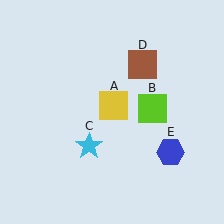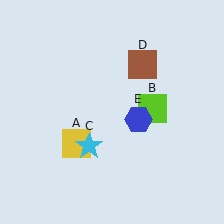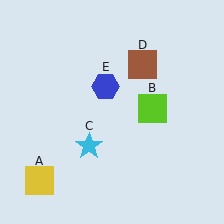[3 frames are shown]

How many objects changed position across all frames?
2 objects changed position: yellow square (object A), blue hexagon (object E).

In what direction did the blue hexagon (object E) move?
The blue hexagon (object E) moved up and to the left.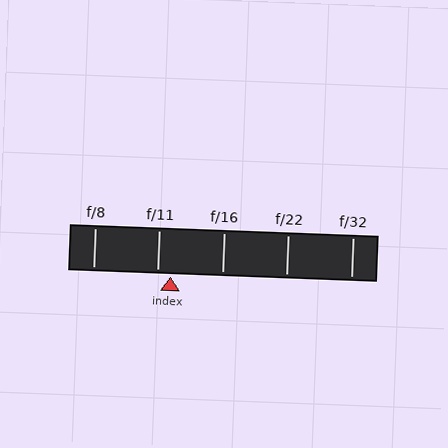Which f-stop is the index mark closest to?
The index mark is closest to f/11.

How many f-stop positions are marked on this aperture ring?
There are 5 f-stop positions marked.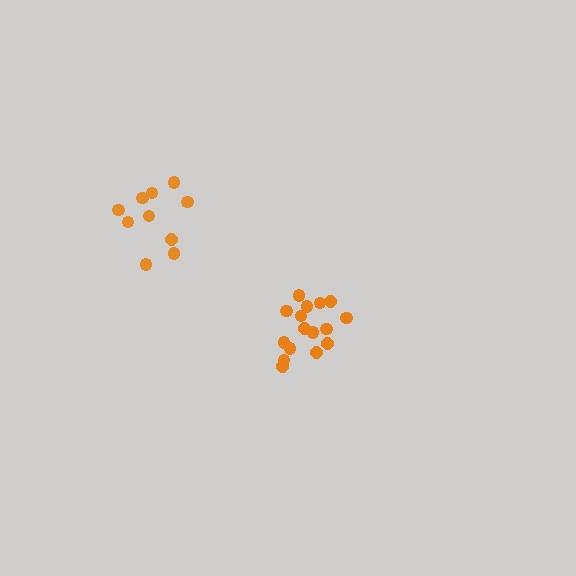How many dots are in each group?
Group 1: 16 dots, Group 2: 10 dots (26 total).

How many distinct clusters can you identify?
There are 2 distinct clusters.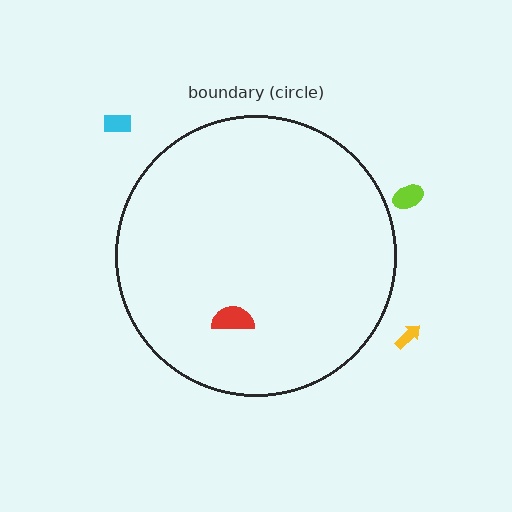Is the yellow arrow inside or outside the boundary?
Outside.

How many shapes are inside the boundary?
1 inside, 3 outside.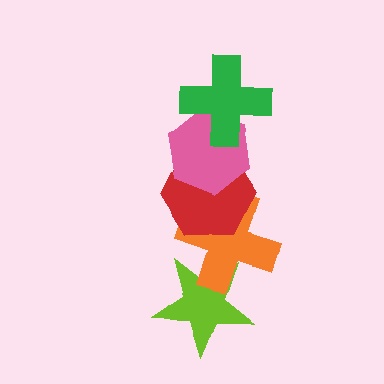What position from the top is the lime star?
The lime star is 5th from the top.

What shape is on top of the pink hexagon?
The green cross is on top of the pink hexagon.